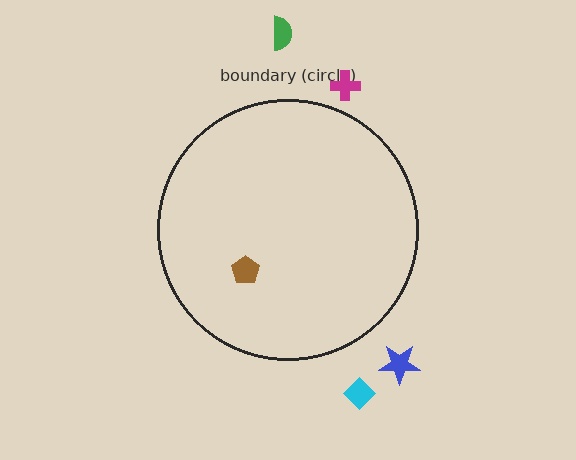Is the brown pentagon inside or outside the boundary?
Inside.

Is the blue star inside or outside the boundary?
Outside.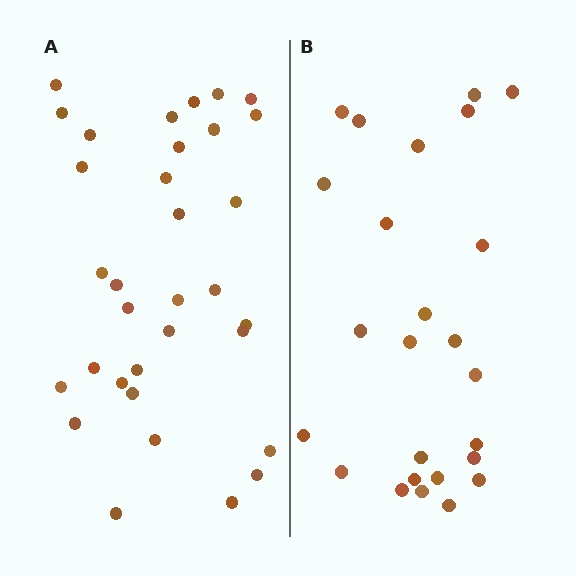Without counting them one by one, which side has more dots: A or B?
Region A (the left region) has more dots.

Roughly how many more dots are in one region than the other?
Region A has roughly 8 or so more dots than region B.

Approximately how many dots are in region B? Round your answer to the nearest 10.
About 20 dots. (The exact count is 25, which rounds to 20.)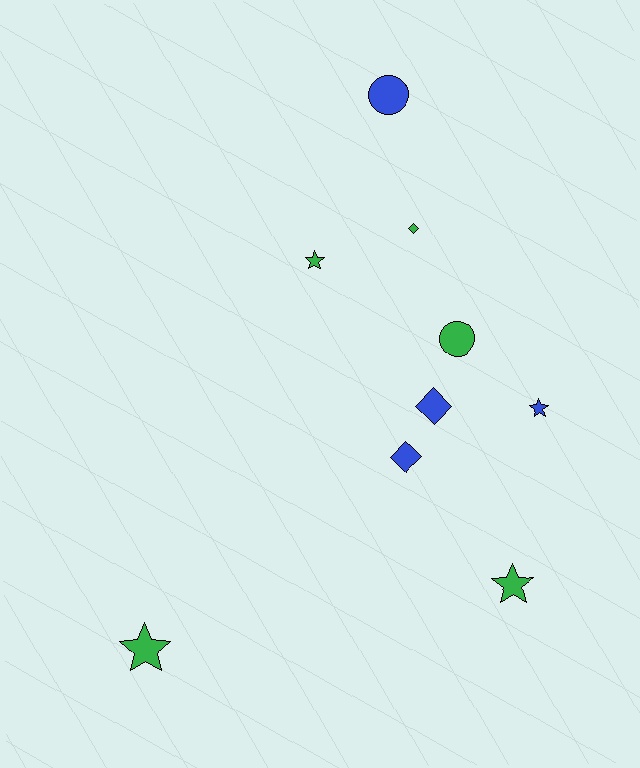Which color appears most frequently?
Green, with 5 objects.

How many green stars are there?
There are 3 green stars.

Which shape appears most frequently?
Star, with 4 objects.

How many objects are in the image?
There are 9 objects.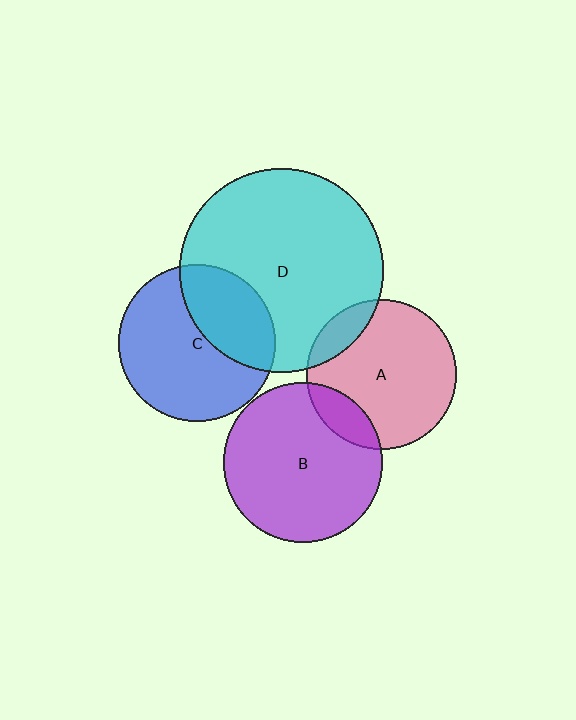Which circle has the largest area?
Circle D (cyan).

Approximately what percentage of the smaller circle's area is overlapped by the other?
Approximately 35%.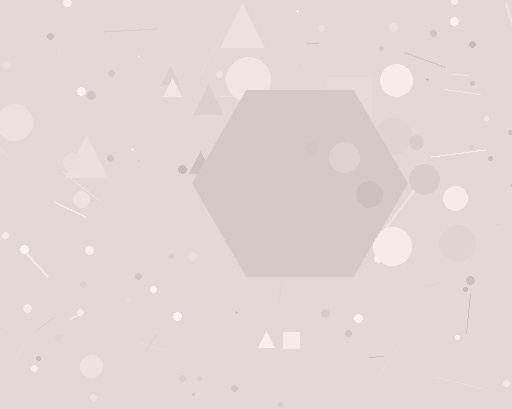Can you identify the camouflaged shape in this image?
The camouflaged shape is a hexagon.